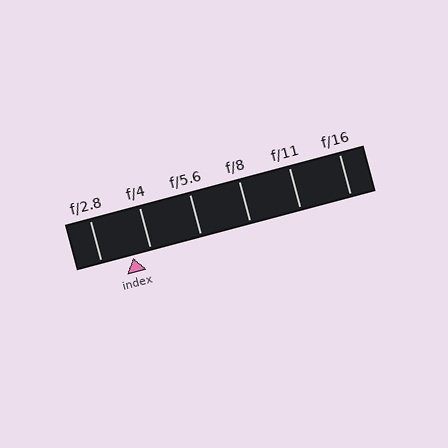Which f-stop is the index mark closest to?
The index mark is closest to f/4.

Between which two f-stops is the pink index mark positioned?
The index mark is between f/2.8 and f/4.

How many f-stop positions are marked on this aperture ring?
There are 6 f-stop positions marked.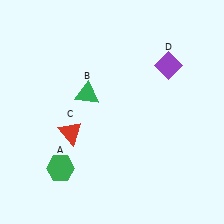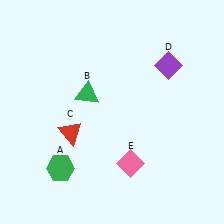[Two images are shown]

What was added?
A pink diamond (E) was added in Image 2.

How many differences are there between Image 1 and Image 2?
There is 1 difference between the two images.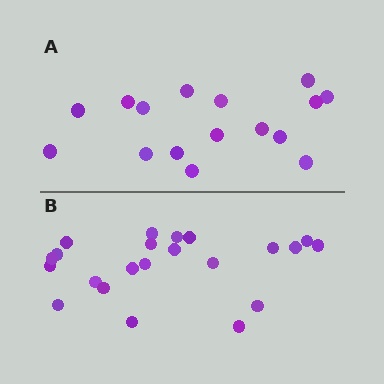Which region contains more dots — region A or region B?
Region B (the bottom region) has more dots.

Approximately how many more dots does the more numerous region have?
Region B has about 6 more dots than region A.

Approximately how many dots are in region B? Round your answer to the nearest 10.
About 20 dots. (The exact count is 22, which rounds to 20.)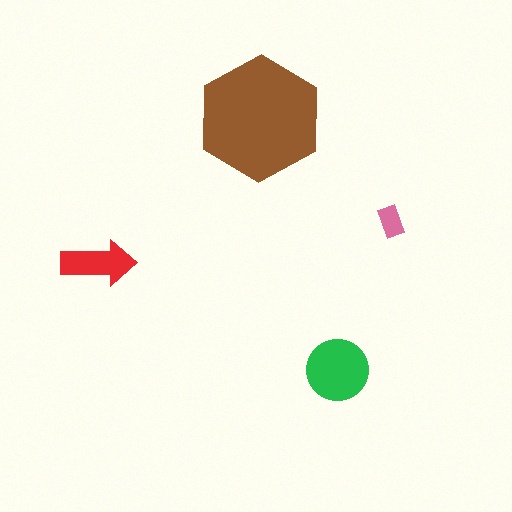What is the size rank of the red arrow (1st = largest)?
3rd.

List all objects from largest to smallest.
The brown hexagon, the green circle, the red arrow, the pink rectangle.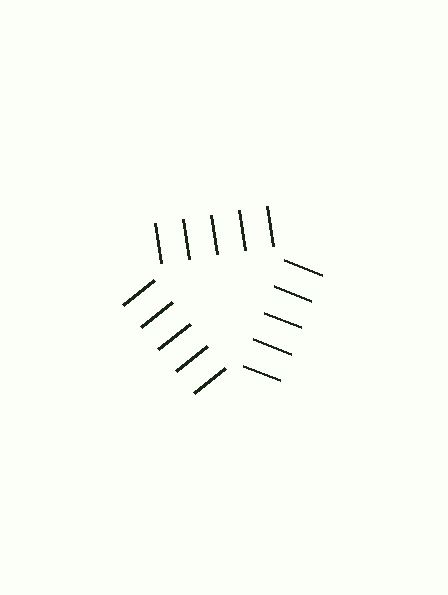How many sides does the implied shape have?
3 sides — the line-ends trace a triangle.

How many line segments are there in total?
15 — 5 along each of the 3 edges.